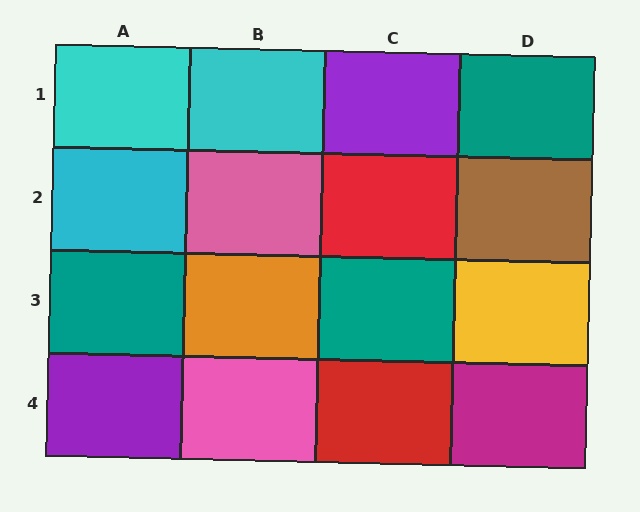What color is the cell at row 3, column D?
Yellow.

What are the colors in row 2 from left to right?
Cyan, pink, red, brown.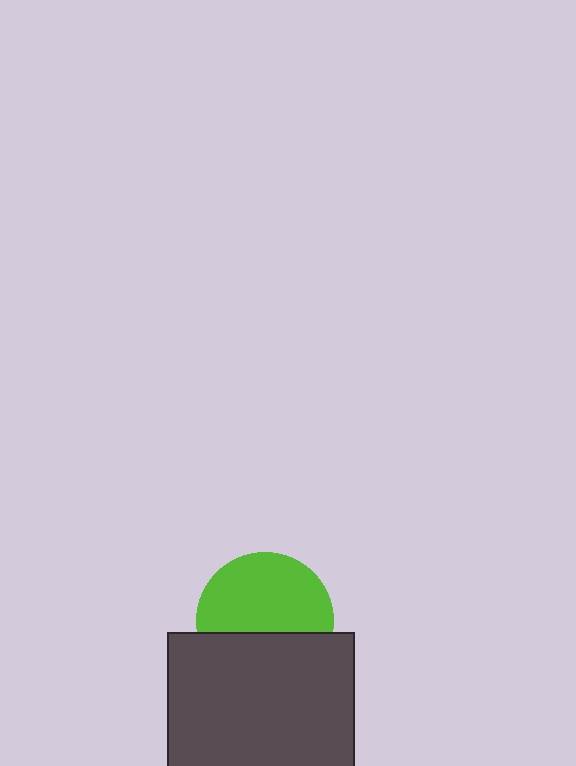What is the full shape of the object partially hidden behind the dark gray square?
The partially hidden object is a lime circle.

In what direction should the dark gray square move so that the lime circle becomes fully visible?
The dark gray square should move down. That is the shortest direction to clear the overlap and leave the lime circle fully visible.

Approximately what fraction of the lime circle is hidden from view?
Roughly 40% of the lime circle is hidden behind the dark gray square.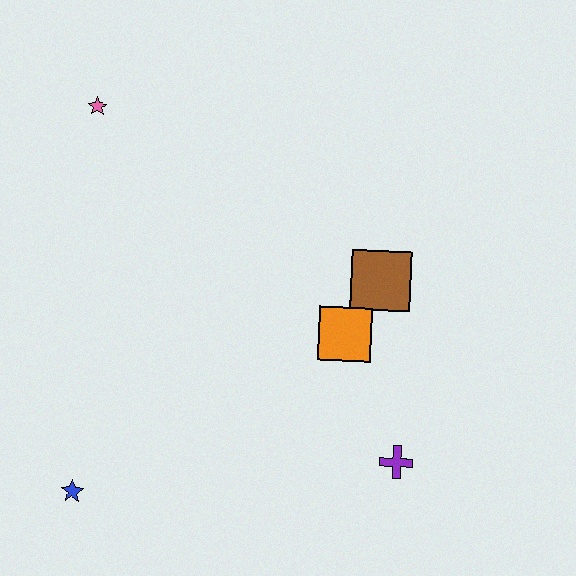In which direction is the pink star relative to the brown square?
The pink star is to the left of the brown square.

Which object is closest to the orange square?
The brown square is closest to the orange square.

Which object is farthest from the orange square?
The pink star is farthest from the orange square.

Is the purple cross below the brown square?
Yes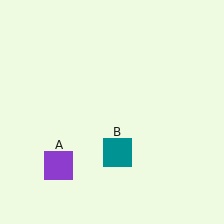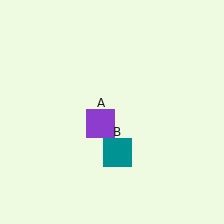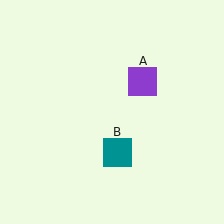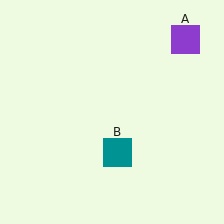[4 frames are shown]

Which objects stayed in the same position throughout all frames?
Teal square (object B) remained stationary.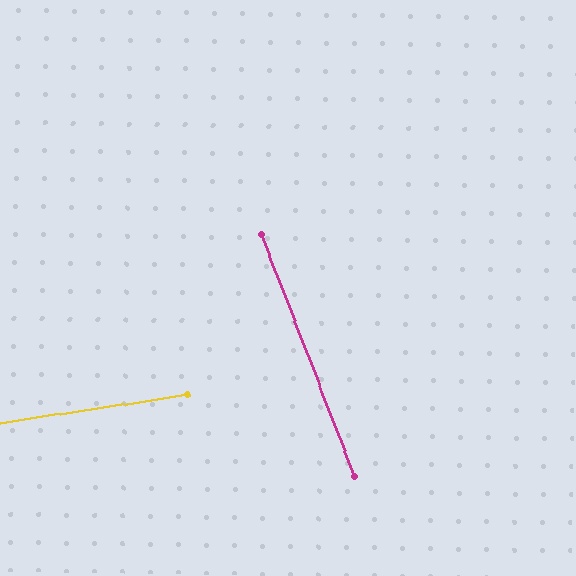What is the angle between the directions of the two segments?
Approximately 77 degrees.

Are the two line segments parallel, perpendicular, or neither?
Neither parallel nor perpendicular — they differ by about 77°.